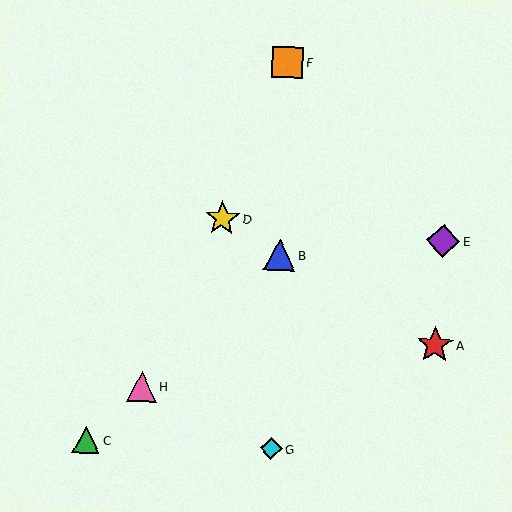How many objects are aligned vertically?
3 objects (B, F, G) are aligned vertically.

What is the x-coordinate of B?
Object B is at x≈279.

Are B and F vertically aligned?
Yes, both are at x≈279.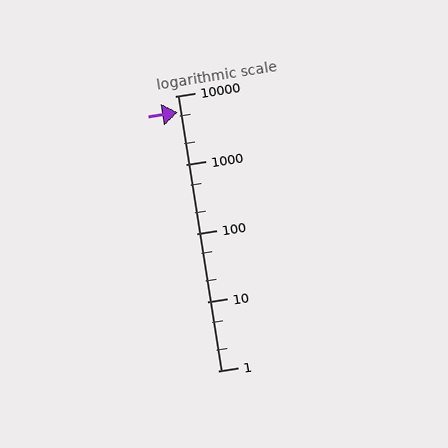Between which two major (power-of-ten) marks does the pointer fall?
The pointer is between 1000 and 10000.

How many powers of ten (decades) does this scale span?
The scale spans 4 decades, from 1 to 10000.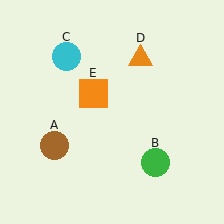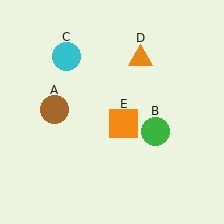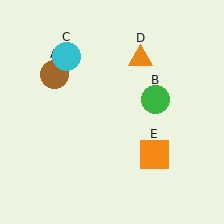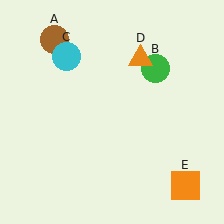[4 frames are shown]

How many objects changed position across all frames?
3 objects changed position: brown circle (object A), green circle (object B), orange square (object E).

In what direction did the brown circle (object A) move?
The brown circle (object A) moved up.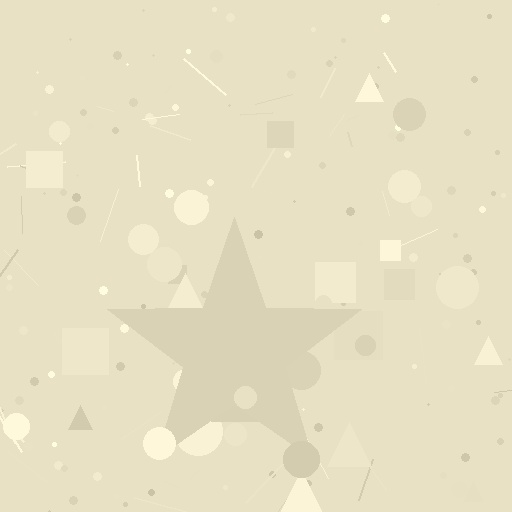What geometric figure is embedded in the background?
A star is embedded in the background.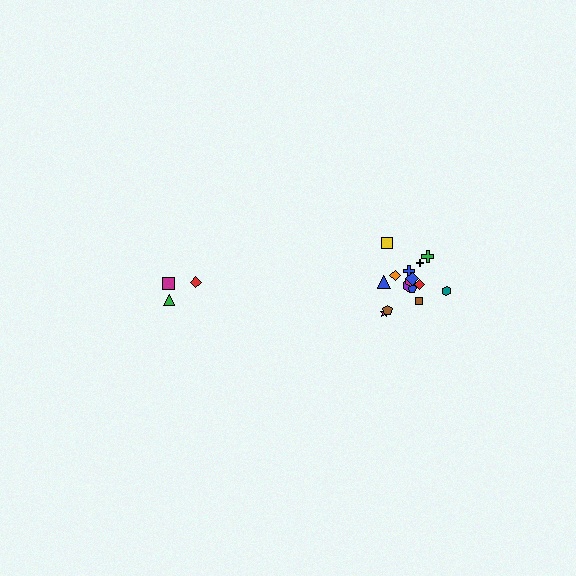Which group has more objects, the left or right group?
The right group.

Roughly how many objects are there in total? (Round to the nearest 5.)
Roughly 20 objects in total.